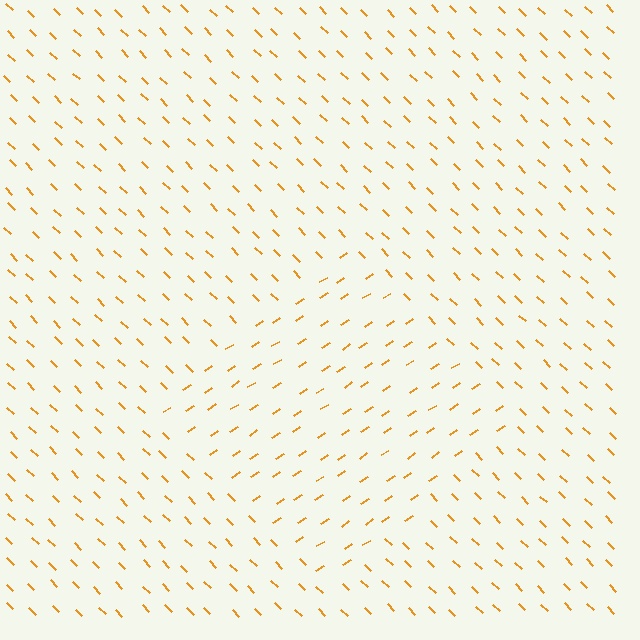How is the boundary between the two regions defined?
The boundary is defined purely by a change in line orientation (approximately 78 degrees difference). All lines are the same color and thickness.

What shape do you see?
I see a diamond.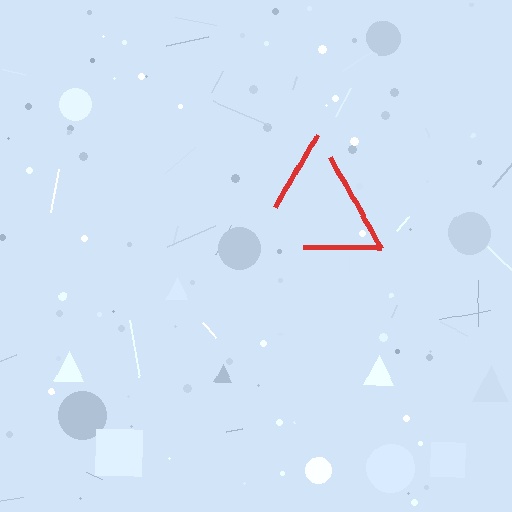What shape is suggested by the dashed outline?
The dashed outline suggests a triangle.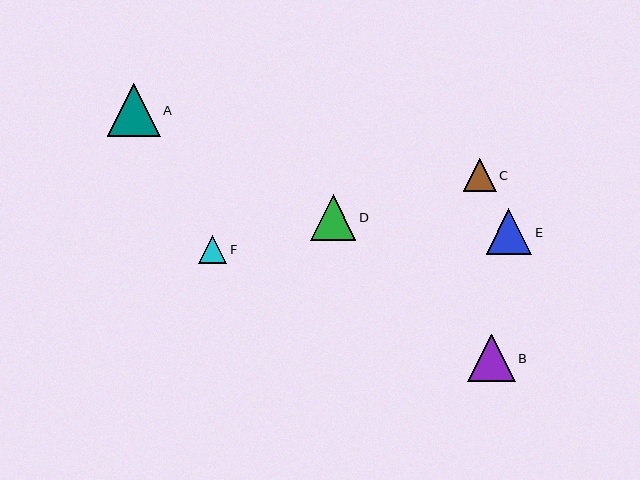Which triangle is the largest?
Triangle A is the largest with a size of approximately 53 pixels.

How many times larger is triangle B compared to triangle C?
Triangle B is approximately 1.4 times the size of triangle C.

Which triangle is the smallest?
Triangle F is the smallest with a size of approximately 28 pixels.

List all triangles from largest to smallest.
From largest to smallest: A, B, D, E, C, F.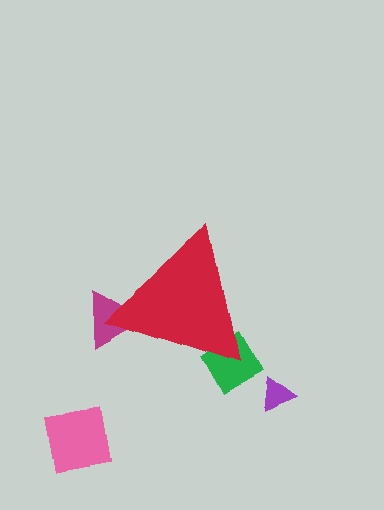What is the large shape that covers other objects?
A red triangle.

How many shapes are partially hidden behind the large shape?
2 shapes are partially hidden.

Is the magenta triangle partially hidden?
Yes, the magenta triangle is partially hidden behind the red triangle.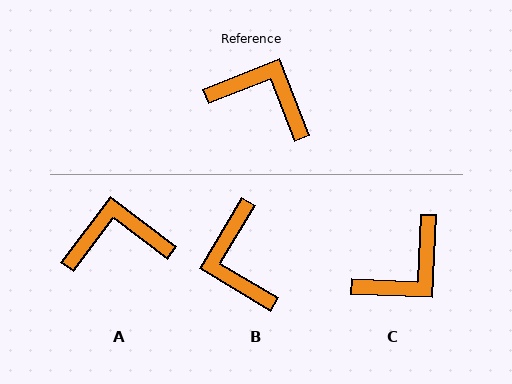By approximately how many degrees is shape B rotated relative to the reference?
Approximately 128 degrees counter-clockwise.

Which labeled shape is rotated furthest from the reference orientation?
B, about 128 degrees away.